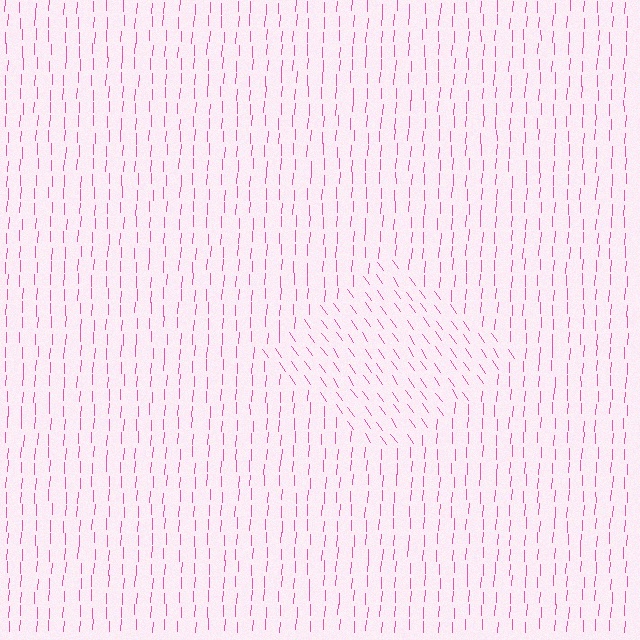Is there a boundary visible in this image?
Yes, there is a texture boundary formed by a change in line orientation.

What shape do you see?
I see a diamond.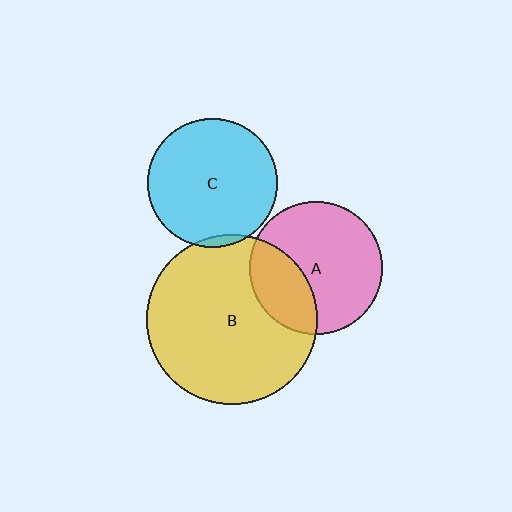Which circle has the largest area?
Circle B (yellow).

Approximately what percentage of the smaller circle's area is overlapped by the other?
Approximately 5%.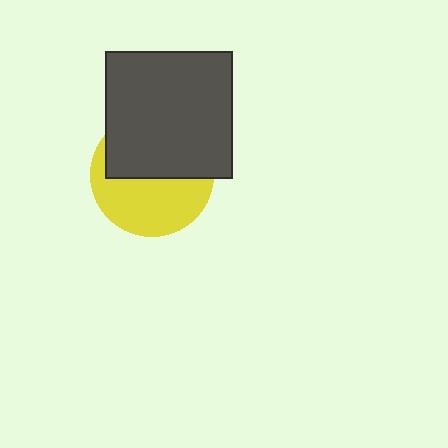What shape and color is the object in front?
The object in front is a dark gray square.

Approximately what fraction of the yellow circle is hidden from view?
Roughly 50% of the yellow circle is hidden behind the dark gray square.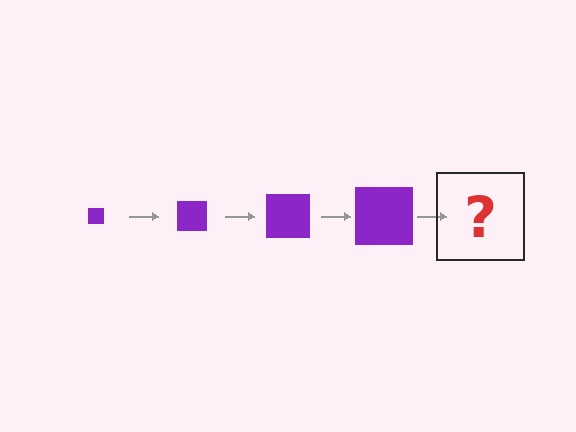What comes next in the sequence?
The next element should be a purple square, larger than the previous one.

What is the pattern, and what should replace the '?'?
The pattern is that the square gets progressively larger each step. The '?' should be a purple square, larger than the previous one.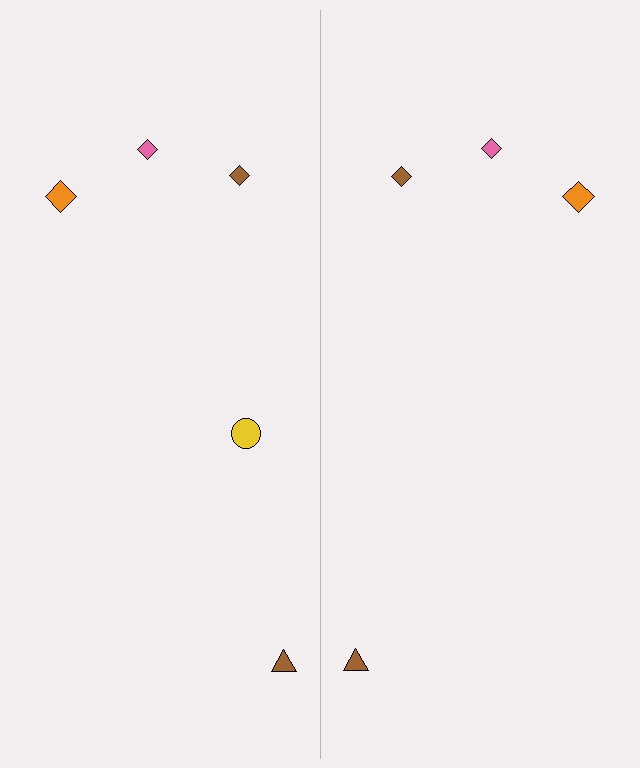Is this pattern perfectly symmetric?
No, the pattern is not perfectly symmetric. A yellow circle is missing from the right side.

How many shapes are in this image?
There are 9 shapes in this image.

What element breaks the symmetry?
A yellow circle is missing from the right side.